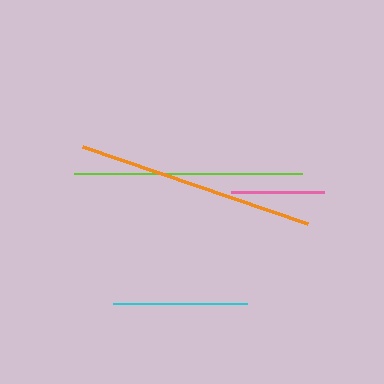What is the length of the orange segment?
The orange segment is approximately 237 pixels long.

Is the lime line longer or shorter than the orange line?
The orange line is longer than the lime line.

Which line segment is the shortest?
The pink line is the shortest at approximately 93 pixels.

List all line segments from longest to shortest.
From longest to shortest: orange, lime, cyan, pink.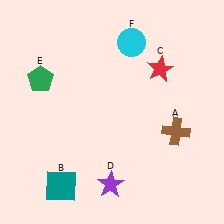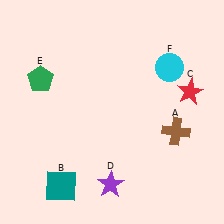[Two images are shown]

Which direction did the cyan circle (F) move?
The cyan circle (F) moved right.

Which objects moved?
The objects that moved are: the red star (C), the cyan circle (F).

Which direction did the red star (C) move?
The red star (C) moved right.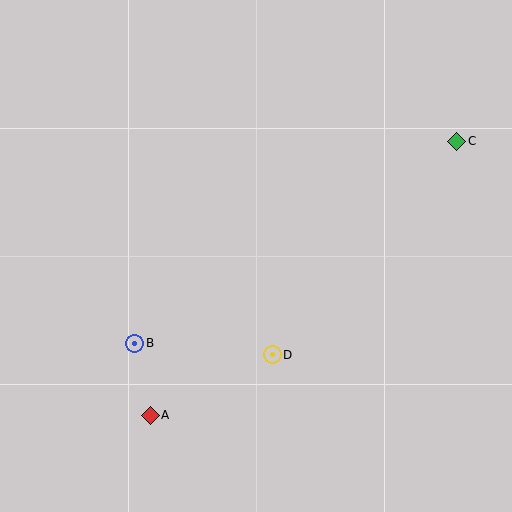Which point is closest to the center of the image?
Point D at (272, 355) is closest to the center.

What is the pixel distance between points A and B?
The distance between A and B is 74 pixels.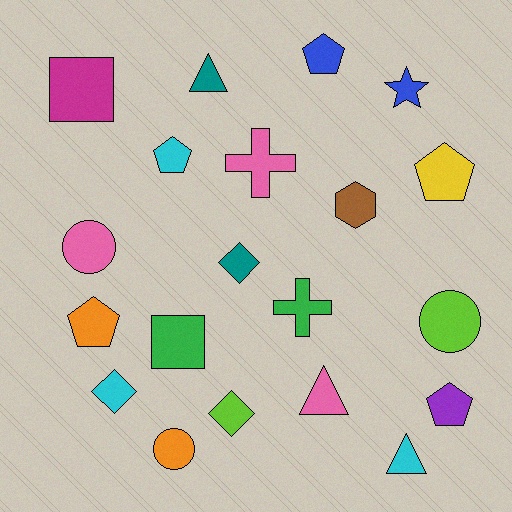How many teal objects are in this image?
There are 2 teal objects.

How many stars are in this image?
There is 1 star.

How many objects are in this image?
There are 20 objects.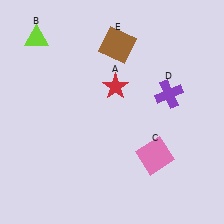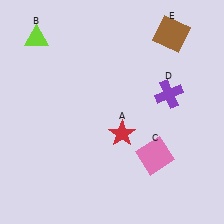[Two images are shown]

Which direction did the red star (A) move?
The red star (A) moved down.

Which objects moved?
The objects that moved are: the red star (A), the brown square (E).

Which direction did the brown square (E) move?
The brown square (E) moved right.